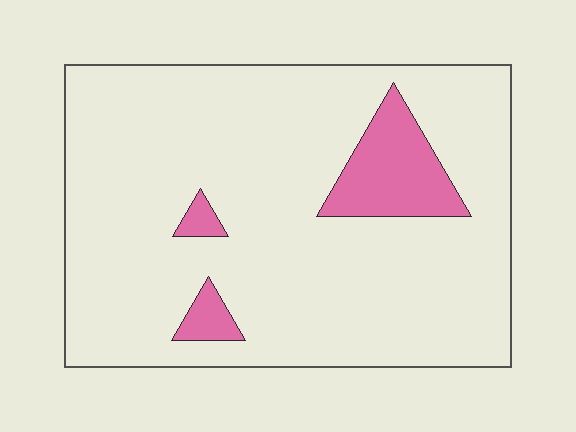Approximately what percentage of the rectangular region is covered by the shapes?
Approximately 10%.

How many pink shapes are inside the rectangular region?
3.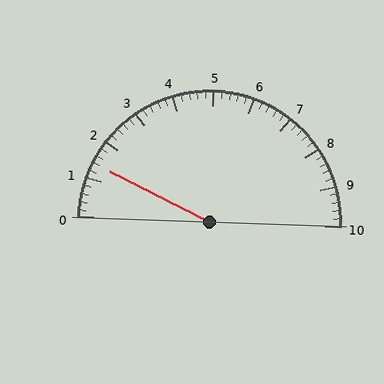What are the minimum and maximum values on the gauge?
The gauge ranges from 0 to 10.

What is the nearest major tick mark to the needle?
The nearest major tick mark is 1.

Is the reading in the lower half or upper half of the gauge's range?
The reading is in the lower half of the range (0 to 10).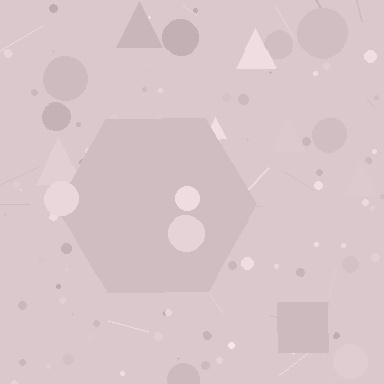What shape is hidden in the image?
A hexagon is hidden in the image.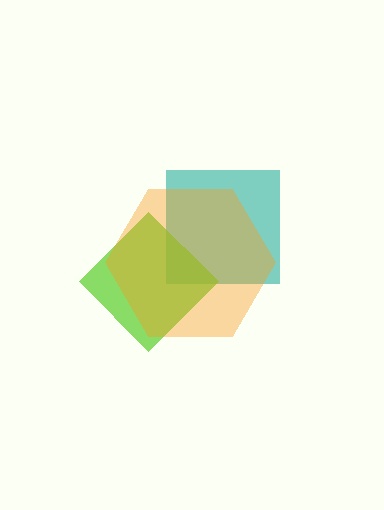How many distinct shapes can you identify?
There are 3 distinct shapes: a teal square, a lime diamond, an orange hexagon.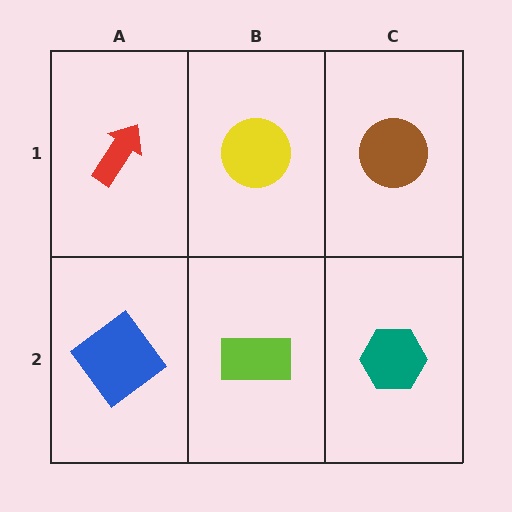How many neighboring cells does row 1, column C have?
2.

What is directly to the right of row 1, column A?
A yellow circle.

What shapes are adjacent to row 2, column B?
A yellow circle (row 1, column B), a blue diamond (row 2, column A), a teal hexagon (row 2, column C).